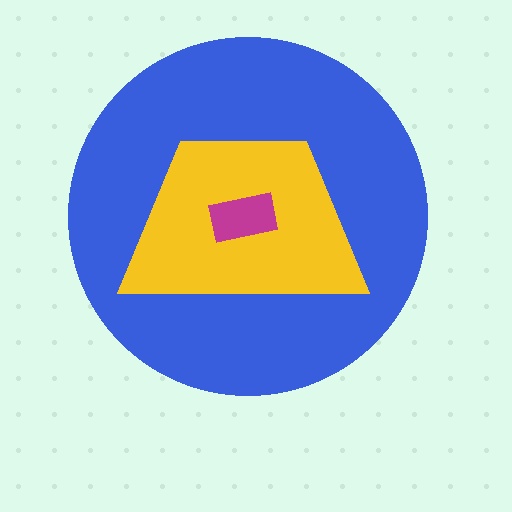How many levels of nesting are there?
3.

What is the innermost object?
The magenta rectangle.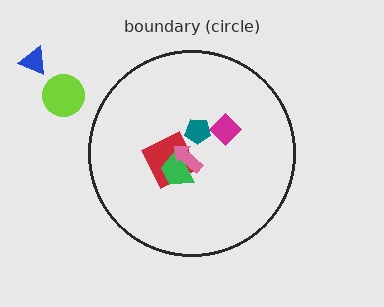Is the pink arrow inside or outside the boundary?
Inside.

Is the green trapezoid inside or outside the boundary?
Inside.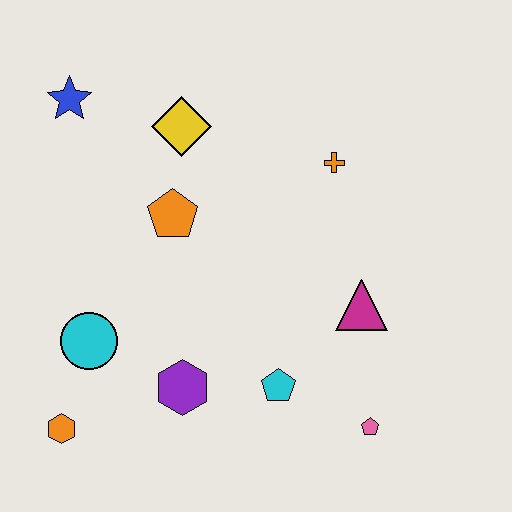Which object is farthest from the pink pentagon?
The blue star is farthest from the pink pentagon.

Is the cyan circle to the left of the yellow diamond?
Yes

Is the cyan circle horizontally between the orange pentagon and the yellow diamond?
No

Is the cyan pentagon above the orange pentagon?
No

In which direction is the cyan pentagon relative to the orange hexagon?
The cyan pentagon is to the right of the orange hexagon.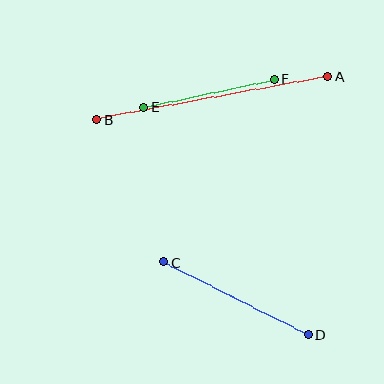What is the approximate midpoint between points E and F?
The midpoint is at approximately (209, 93) pixels.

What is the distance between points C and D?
The distance is approximately 161 pixels.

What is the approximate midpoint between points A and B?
The midpoint is at approximately (212, 98) pixels.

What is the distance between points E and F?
The distance is approximately 133 pixels.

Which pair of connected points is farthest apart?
Points A and B are farthest apart.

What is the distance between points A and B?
The distance is approximately 235 pixels.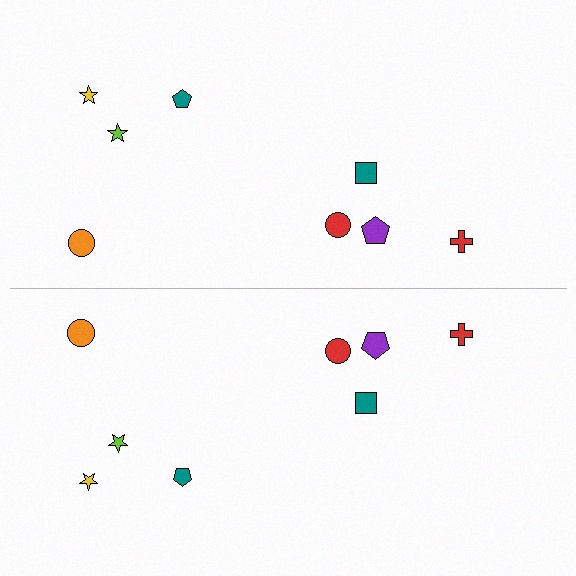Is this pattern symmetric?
Yes, this pattern has bilateral (reflection) symmetry.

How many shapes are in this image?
There are 16 shapes in this image.